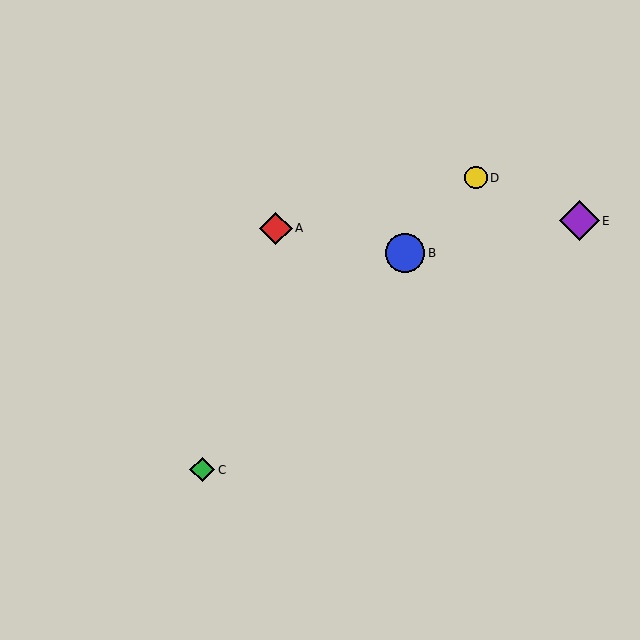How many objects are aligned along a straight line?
3 objects (B, C, D) are aligned along a straight line.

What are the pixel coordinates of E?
Object E is at (579, 221).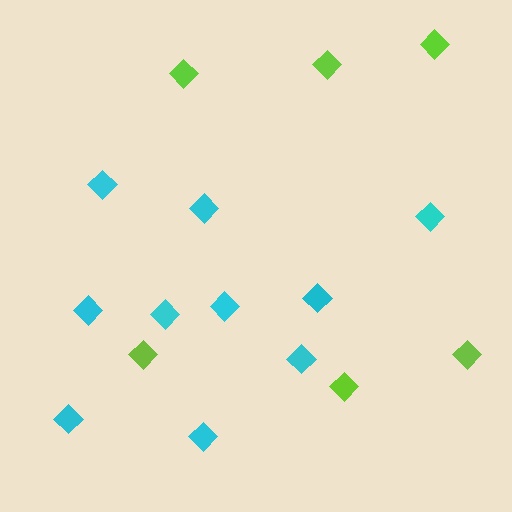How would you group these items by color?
There are 2 groups: one group of cyan diamonds (10) and one group of lime diamonds (6).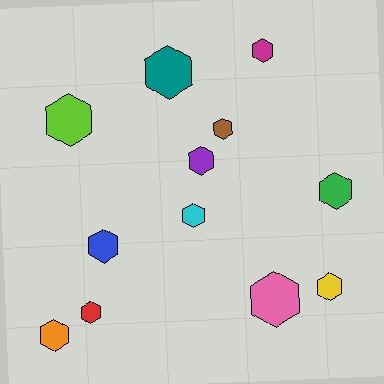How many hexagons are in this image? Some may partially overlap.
There are 12 hexagons.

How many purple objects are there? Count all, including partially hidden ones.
There is 1 purple object.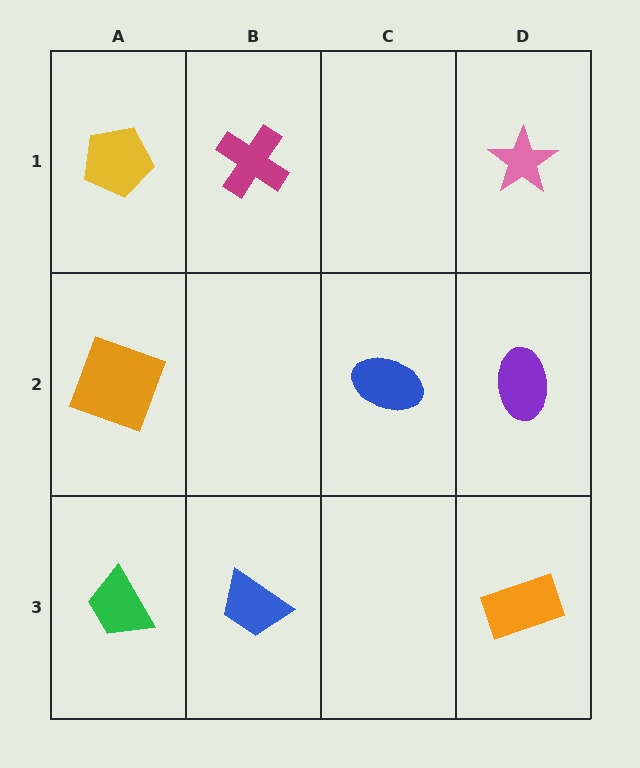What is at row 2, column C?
A blue ellipse.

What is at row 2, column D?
A purple ellipse.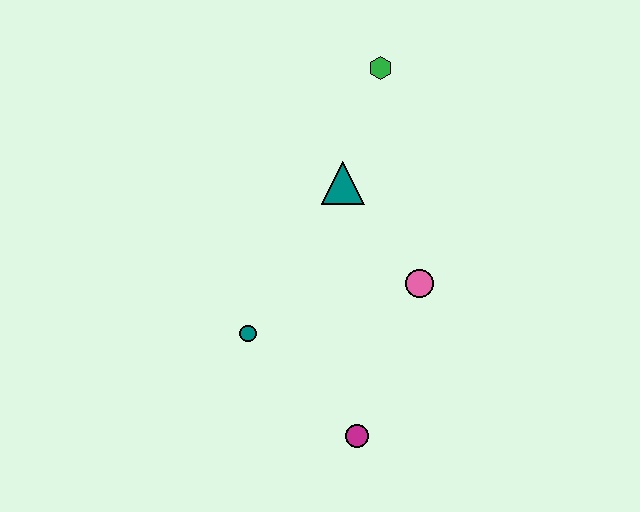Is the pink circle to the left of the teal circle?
No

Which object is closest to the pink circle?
The teal triangle is closest to the pink circle.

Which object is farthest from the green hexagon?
The magenta circle is farthest from the green hexagon.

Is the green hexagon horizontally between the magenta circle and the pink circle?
Yes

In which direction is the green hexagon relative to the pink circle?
The green hexagon is above the pink circle.